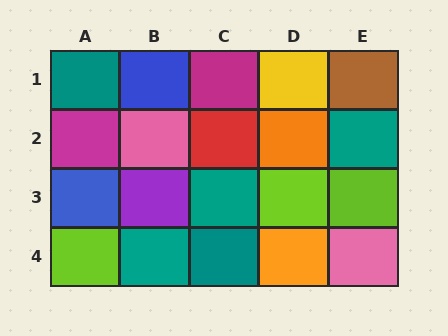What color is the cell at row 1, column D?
Yellow.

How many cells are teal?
5 cells are teal.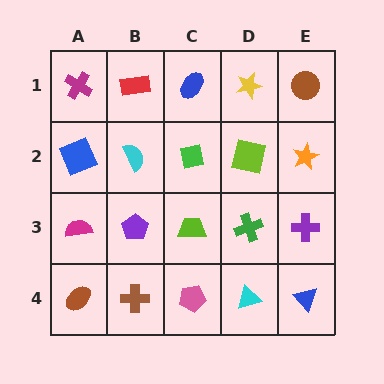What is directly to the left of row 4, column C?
A brown cross.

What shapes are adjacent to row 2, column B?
A red rectangle (row 1, column B), a purple pentagon (row 3, column B), a blue square (row 2, column A), a green square (row 2, column C).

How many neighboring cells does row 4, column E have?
2.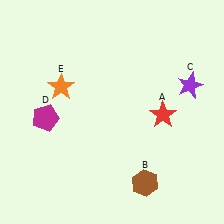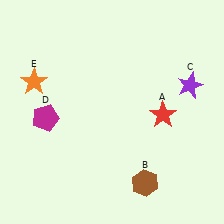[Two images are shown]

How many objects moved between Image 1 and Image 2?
1 object moved between the two images.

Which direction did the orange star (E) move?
The orange star (E) moved left.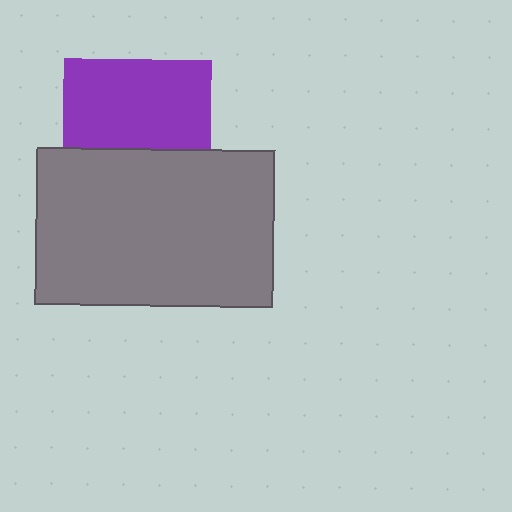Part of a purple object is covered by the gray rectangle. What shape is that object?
It is a square.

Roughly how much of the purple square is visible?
About half of it is visible (roughly 59%).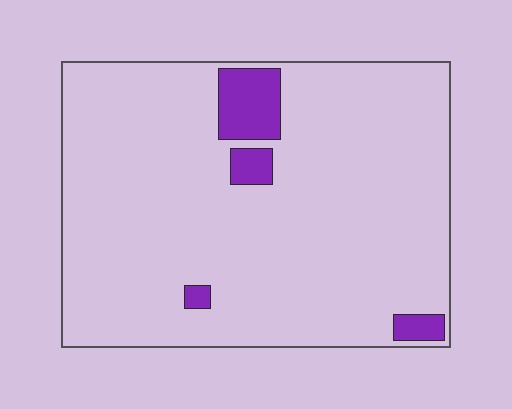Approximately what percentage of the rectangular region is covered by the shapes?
Approximately 5%.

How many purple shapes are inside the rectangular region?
4.